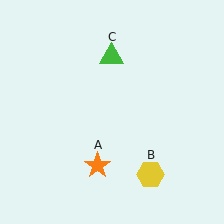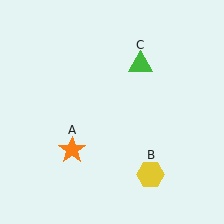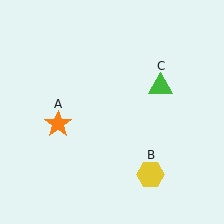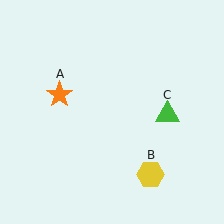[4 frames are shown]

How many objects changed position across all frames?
2 objects changed position: orange star (object A), green triangle (object C).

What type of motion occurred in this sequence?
The orange star (object A), green triangle (object C) rotated clockwise around the center of the scene.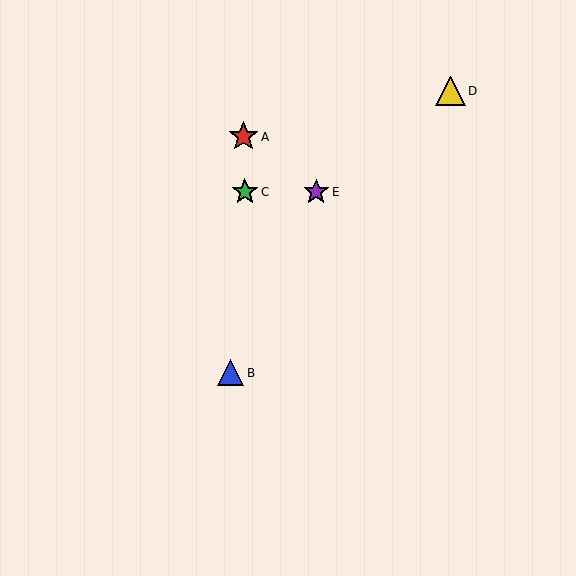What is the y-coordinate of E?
Object E is at y≈192.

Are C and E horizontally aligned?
Yes, both are at y≈192.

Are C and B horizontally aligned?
No, C is at y≈192 and B is at y≈373.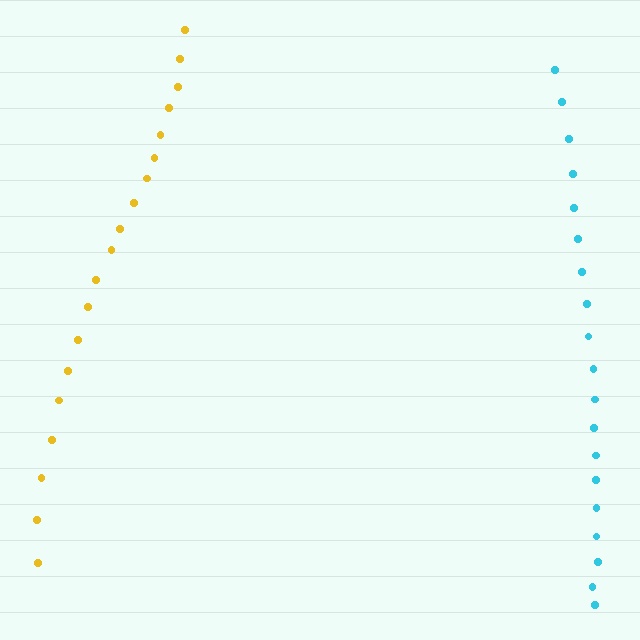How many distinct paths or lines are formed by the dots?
There are 2 distinct paths.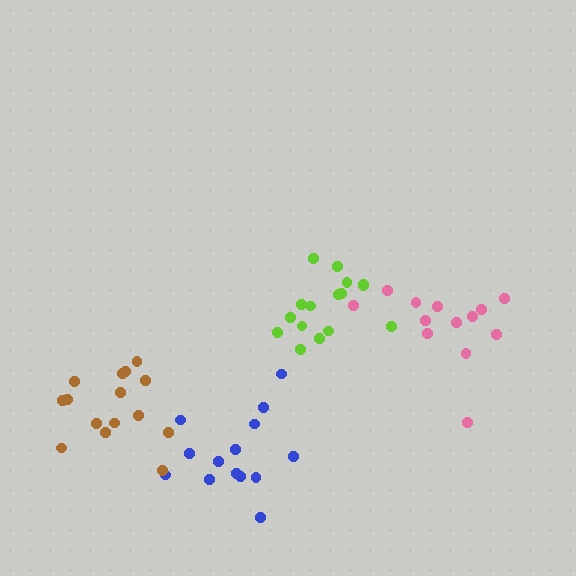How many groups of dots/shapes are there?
There are 4 groups.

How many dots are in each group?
Group 1: 13 dots, Group 2: 16 dots, Group 3: 14 dots, Group 4: 15 dots (58 total).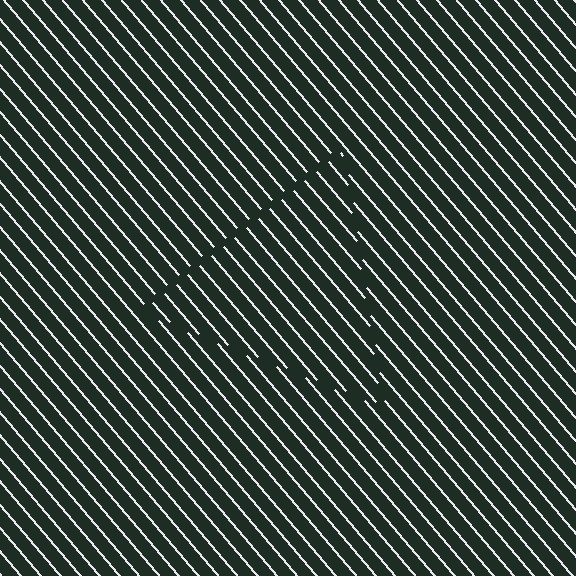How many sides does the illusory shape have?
3 sides — the line-ends trace a triangle.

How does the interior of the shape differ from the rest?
The interior of the shape contains the same grating, shifted by half a period — the contour is defined by the phase discontinuity where line-ends from the inner and outer gratings abut.